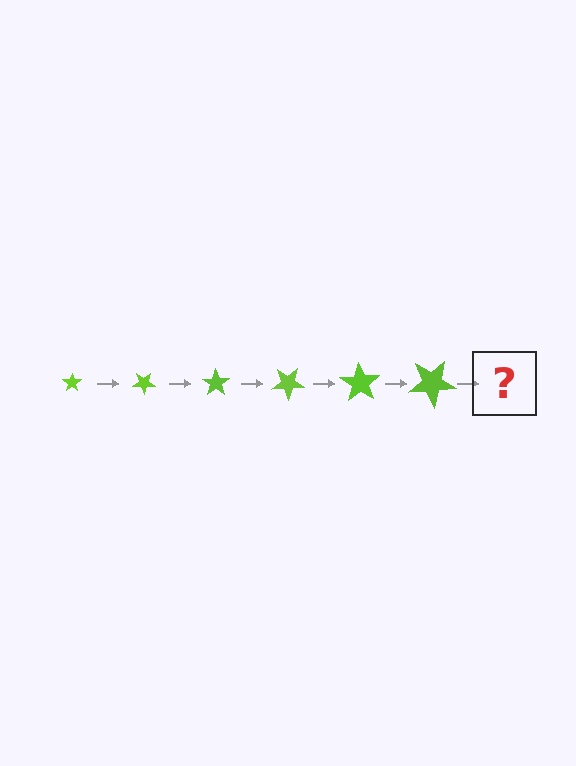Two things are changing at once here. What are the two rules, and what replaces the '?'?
The two rules are that the star grows larger each step and it rotates 35 degrees each step. The '?' should be a star, larger than the previous one and rotated 210 degrees from the start.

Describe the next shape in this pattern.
It should be a star, larger than the previous one and rotated 210 degrees from the start.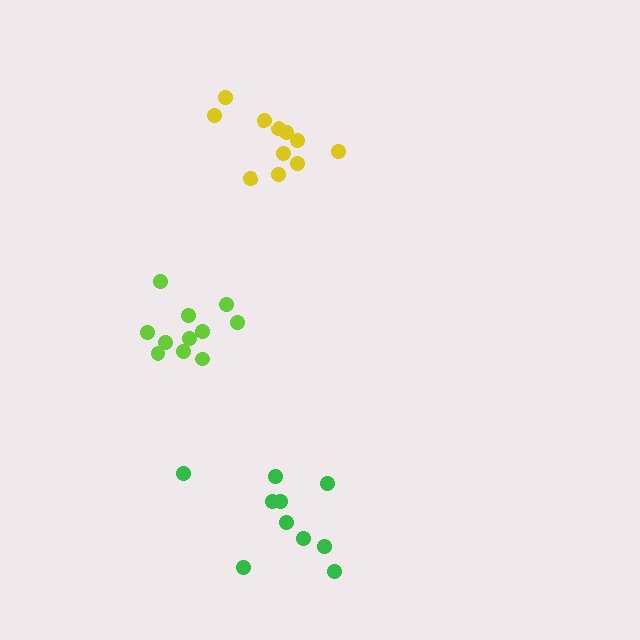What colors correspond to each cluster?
The clusters are colored: green, yellow, lime.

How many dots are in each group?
Group 1: 10 dots, Group 2: 11 dots, Group 3: 11 dots (32 total).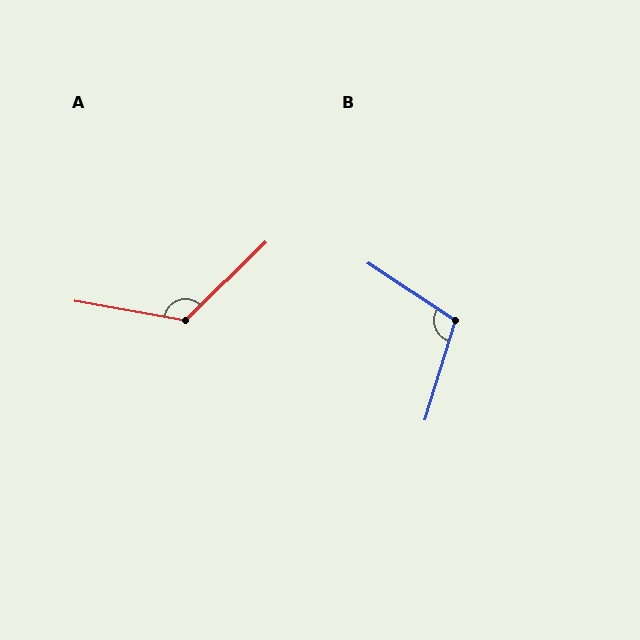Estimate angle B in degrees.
Approximately 106 degrees.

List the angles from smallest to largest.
B (106°), A (126°).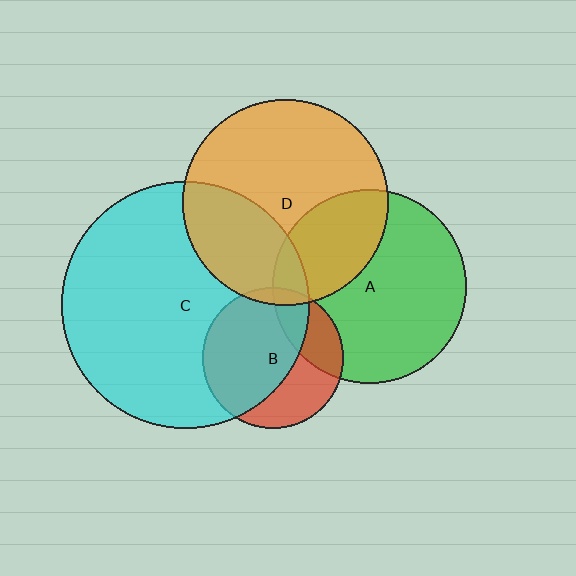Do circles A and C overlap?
Yes.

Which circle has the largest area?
Circle C (cyan).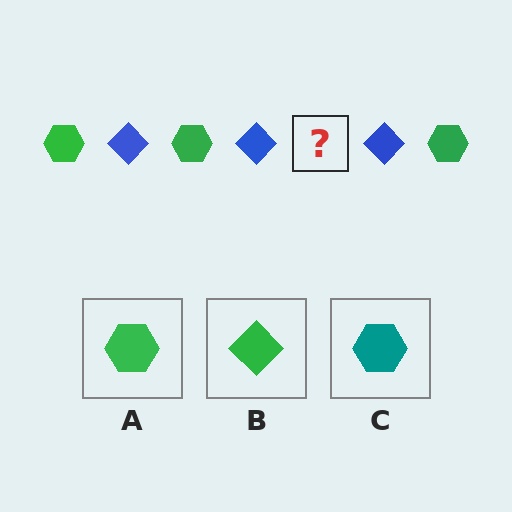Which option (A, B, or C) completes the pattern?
A.